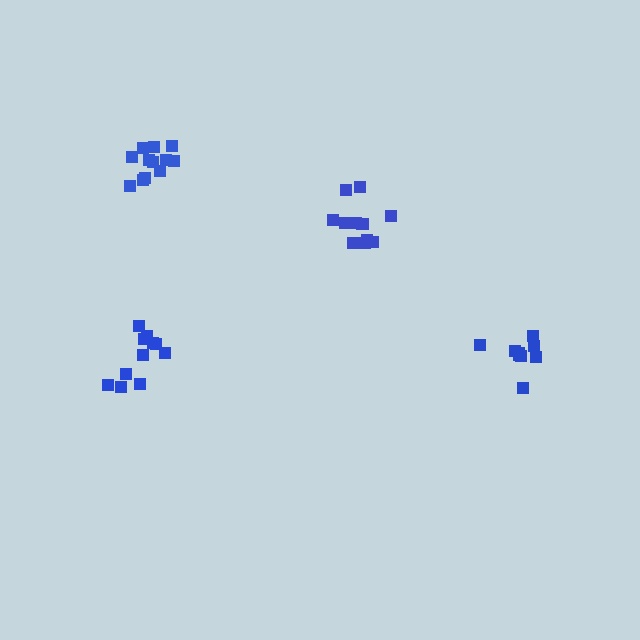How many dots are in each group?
Group 1: 9 dots, Group 2: 11 dots, Group 3: 12 dots, Group 4: 12 dots (44 total).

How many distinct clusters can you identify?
There are 4 distinct clusters.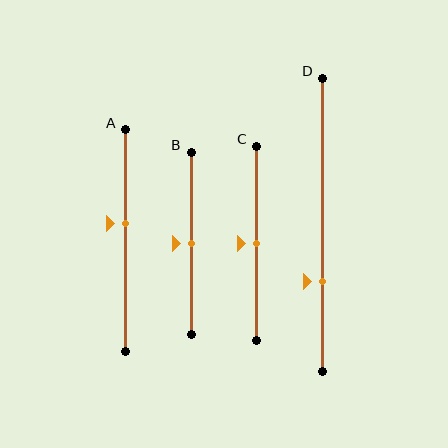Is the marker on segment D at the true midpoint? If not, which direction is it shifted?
No, the marker on segment D is shifted downward by about 19% of the segment length.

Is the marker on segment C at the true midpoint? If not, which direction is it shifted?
Yes, the marker on segment C is at the true midpoint.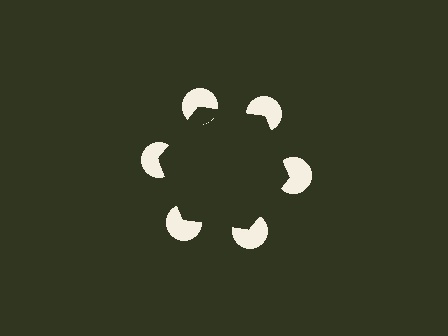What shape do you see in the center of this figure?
An illusory hexagon — its edges are inferred from the aligned wedge cuts in the pac-man discs, not physically drawn.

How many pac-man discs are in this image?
There are 6 — one at each vertex of the illusory hexagon.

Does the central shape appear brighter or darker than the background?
It typically appears slightly darker than the background, even though no actual brightness change is drawn.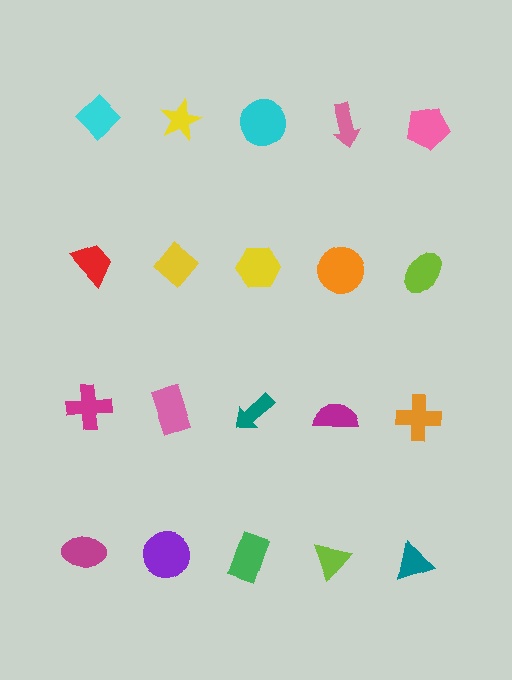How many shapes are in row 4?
5 shapes.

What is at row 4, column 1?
A magenta ellipse.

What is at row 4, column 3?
A green rectangle.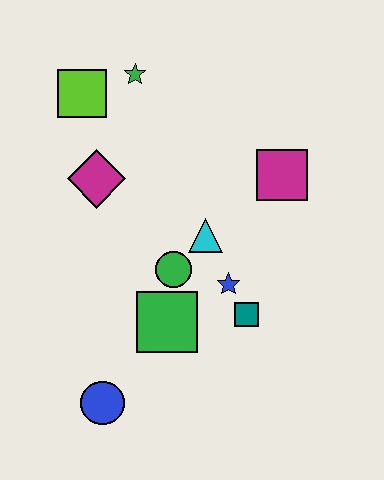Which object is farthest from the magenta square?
The blue circle is farthest from the magenta square.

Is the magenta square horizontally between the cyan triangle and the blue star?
No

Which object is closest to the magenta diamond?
The lime square is closest to the magenta diamond.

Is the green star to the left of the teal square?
Yes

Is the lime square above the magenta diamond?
Yes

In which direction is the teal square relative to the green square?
The teal square is to the right of the green square.